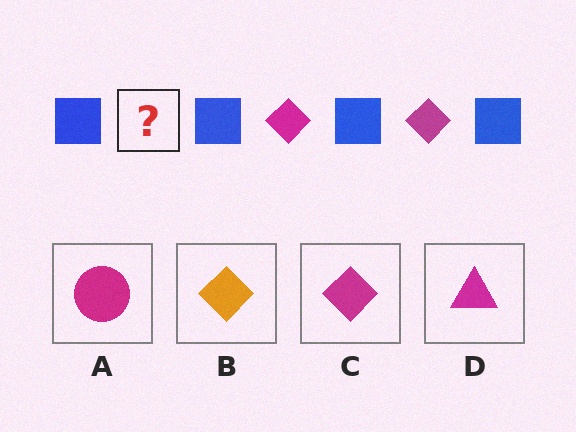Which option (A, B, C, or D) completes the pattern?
C.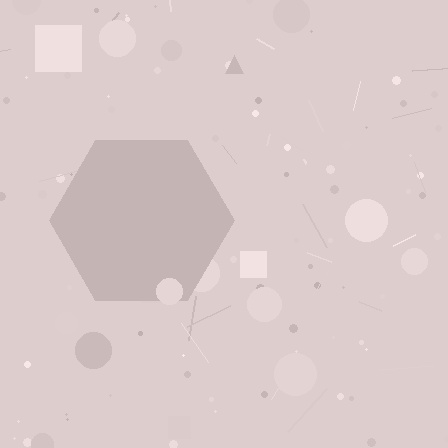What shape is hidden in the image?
A hexagon is hidden in the image.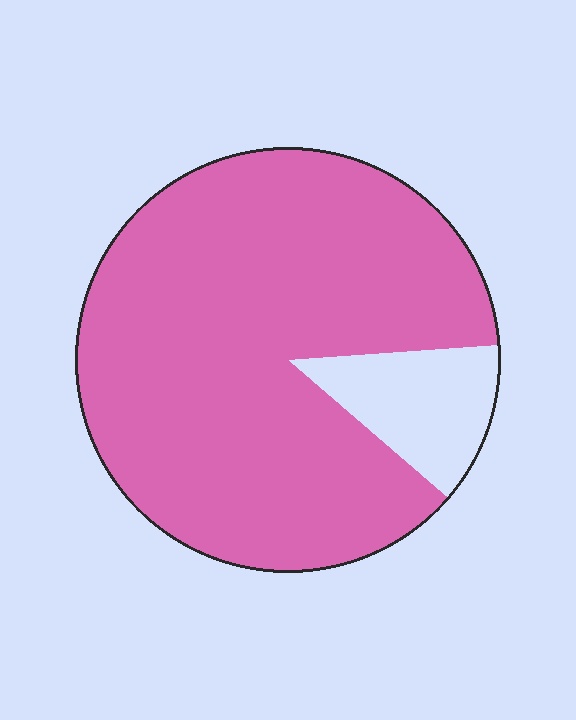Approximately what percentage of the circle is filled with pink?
Approximately 90%.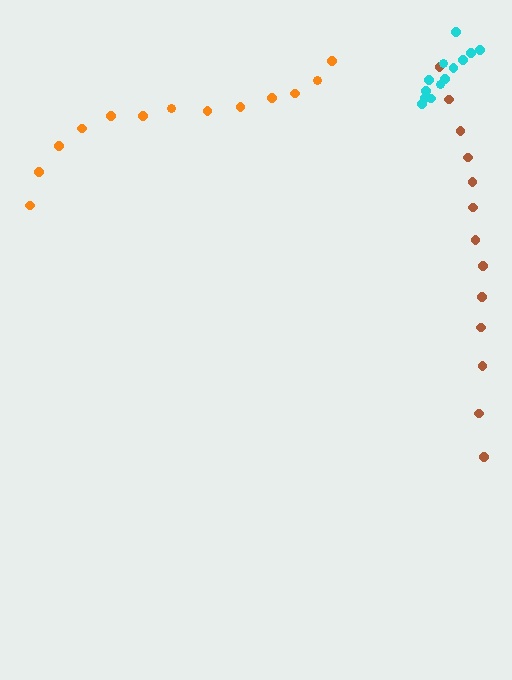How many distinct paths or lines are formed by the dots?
There are 3 distinct paths.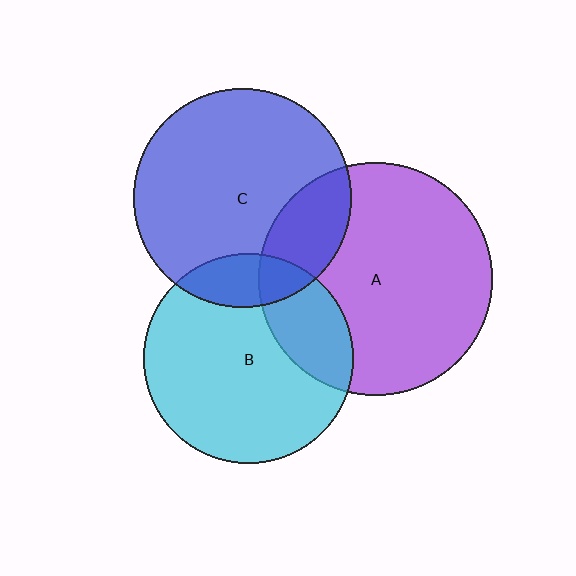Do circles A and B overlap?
Yes.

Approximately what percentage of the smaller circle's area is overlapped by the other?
Approximately 25%.